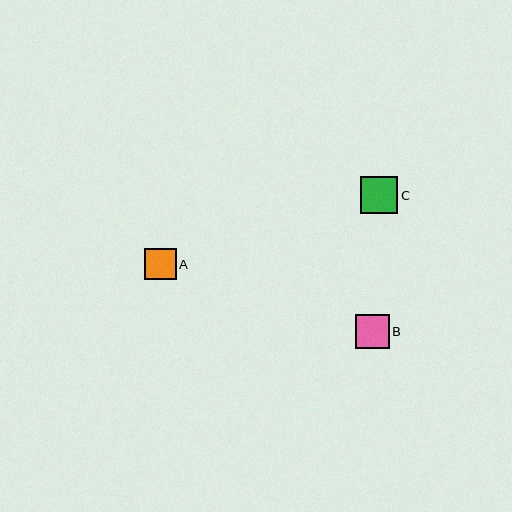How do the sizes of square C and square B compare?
Square C and square B are approximately the same size.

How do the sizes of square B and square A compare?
Square B and square A are approximately the same size.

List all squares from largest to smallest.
From largest to smallest: C, B, A.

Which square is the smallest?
Square A is the smallest with a size of approximately 31 pixels.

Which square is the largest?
Square C is the largest with a size of approximately 37 pixels.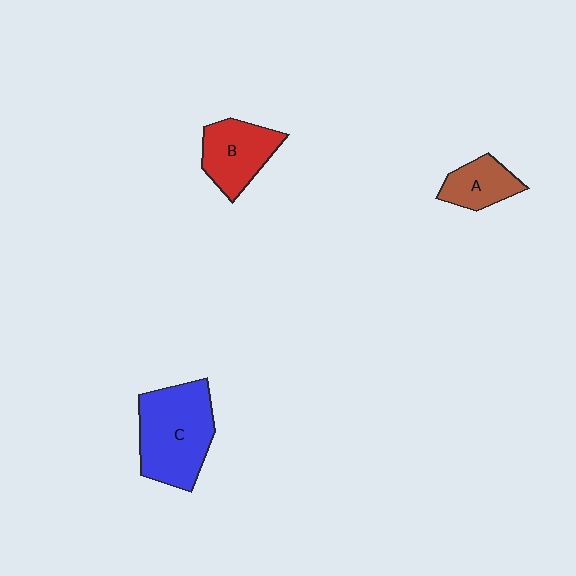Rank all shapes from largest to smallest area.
From largest to smallest: C (blue), B (red), A (brown).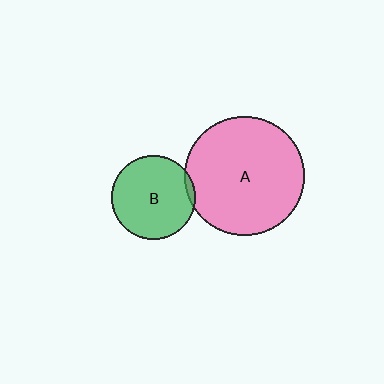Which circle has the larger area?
Circle A (pink).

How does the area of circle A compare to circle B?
Approximately 2.1 times.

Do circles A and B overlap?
Yes.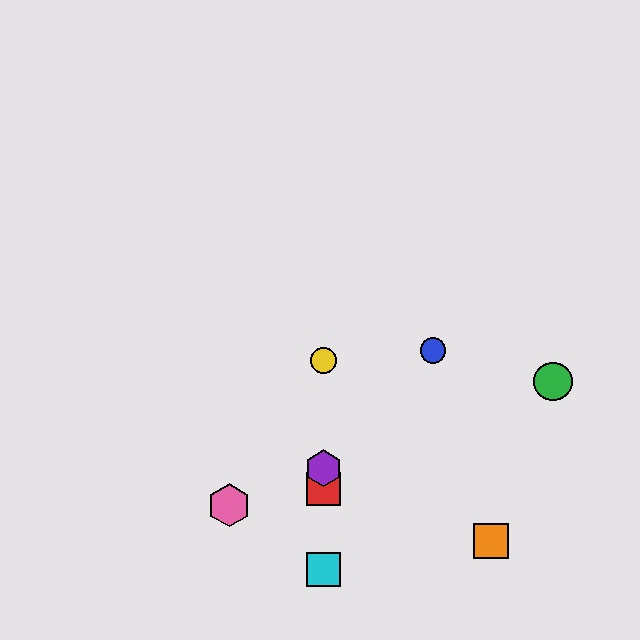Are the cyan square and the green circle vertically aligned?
No, the cyan square is at x≈324 and the green circle is at x≈553.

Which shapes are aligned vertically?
The red square, the yellow circle, the purple hexagon, the cyan square are aligned vertically.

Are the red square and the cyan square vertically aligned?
Yes, both are at x≈324.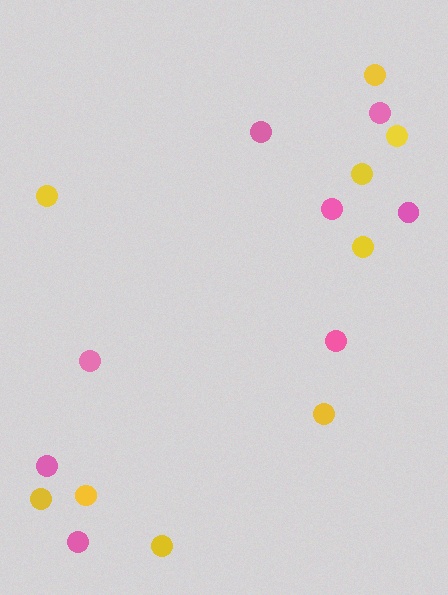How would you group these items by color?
There are 2 groups: one group of pink circles (8) and one group of yellow circles (9).